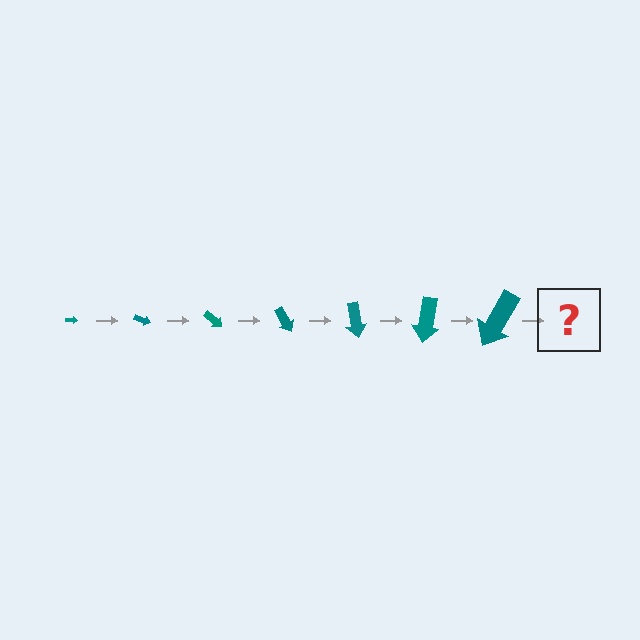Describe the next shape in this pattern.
It should be an arrow, larger than the previous one and rotated 140 degrees from the start.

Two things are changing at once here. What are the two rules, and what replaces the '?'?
The two rules are that the arrow grows larger each step and it rotates 20 degrees each step. The '?' should be an arrow, larger than the previous one and rotated 140 degrees from the start.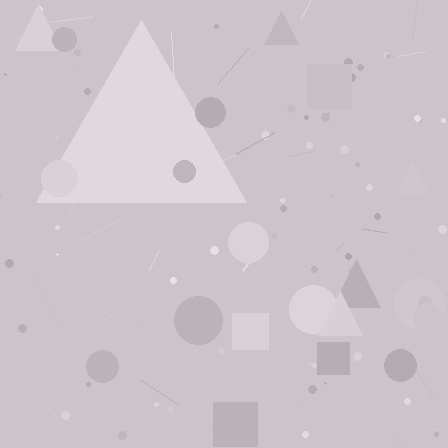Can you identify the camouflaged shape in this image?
The camouflaged shape is a triangle.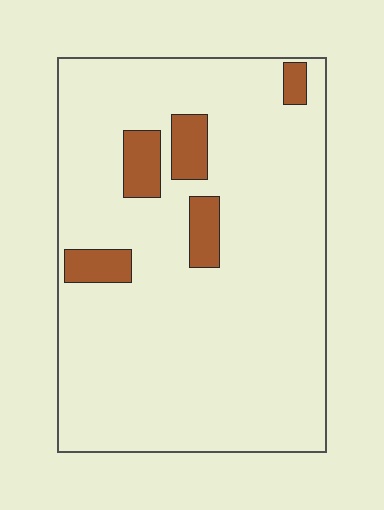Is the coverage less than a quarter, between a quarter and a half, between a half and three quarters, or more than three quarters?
Less than a quarter.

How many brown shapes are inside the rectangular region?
5.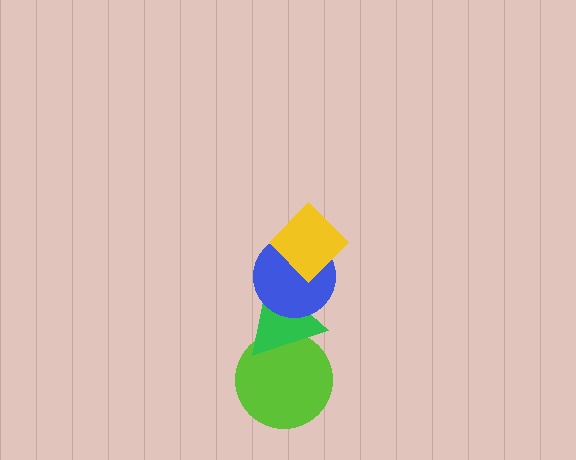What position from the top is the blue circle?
The blue circle is 2nd from the top.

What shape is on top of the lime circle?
The green triangle is on top of the lime circle.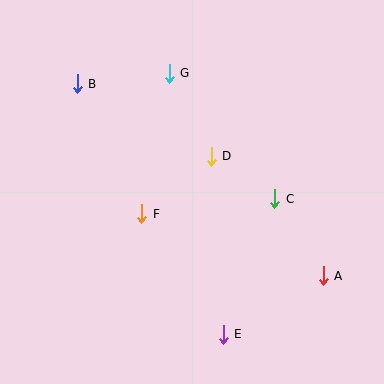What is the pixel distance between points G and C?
The distance between G and C is 164 pixels.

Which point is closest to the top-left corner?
Point B is closest to the top-left corner.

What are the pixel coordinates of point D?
Point D is at (211, 156).